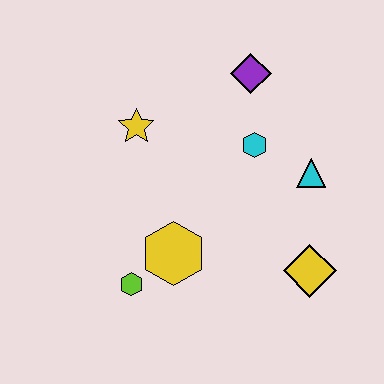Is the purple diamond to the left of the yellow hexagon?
No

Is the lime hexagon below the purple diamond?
Yes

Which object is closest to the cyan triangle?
The cyan hexagon is closest to the cyan triangle.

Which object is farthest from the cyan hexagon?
The lime hexagon is farthest from the cyan hexagon.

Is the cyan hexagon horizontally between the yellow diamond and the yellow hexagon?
Yes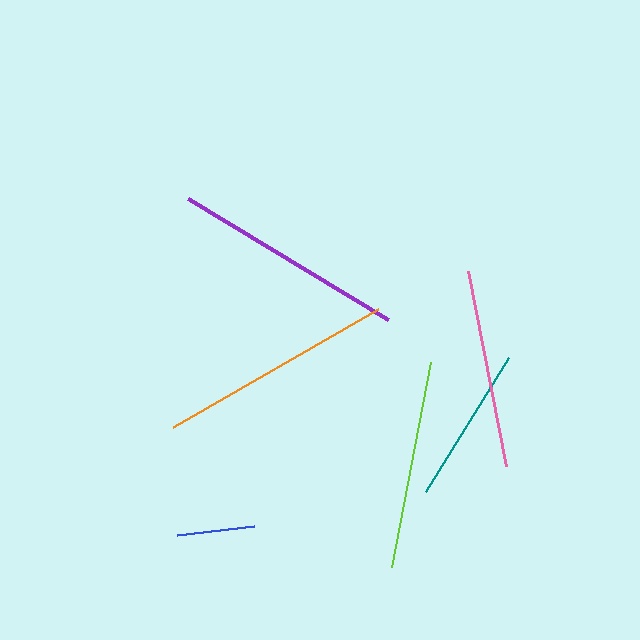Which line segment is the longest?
The orange line is the longest at approximately 237 pixels.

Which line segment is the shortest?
The blue line is the shortest at approximately 78 pixels.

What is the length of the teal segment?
The teal segment is approximately 158 pixels long.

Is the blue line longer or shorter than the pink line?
The pink line is longer than the blue line.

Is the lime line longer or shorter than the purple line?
The purple line is longer than the lime line.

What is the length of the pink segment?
The pink segment is approximately 198 pixels long.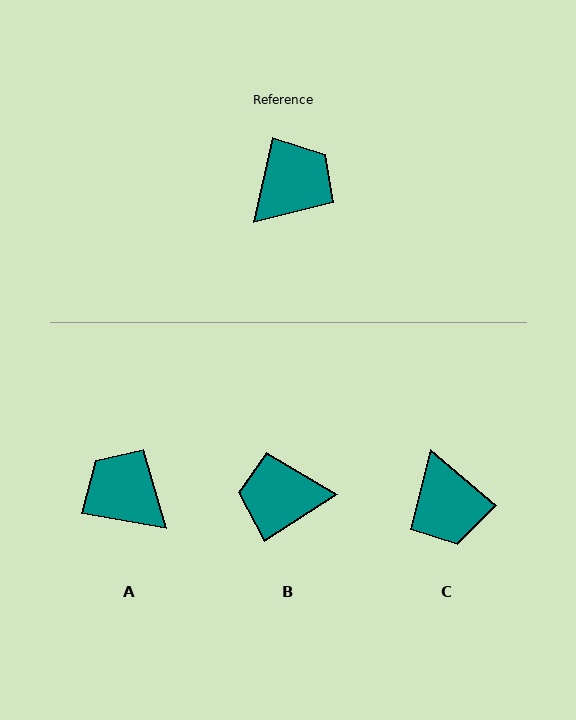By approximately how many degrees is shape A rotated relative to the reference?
Approximately 93 degrees counter-clockwise.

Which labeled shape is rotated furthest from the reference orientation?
B, about 136 degrees away.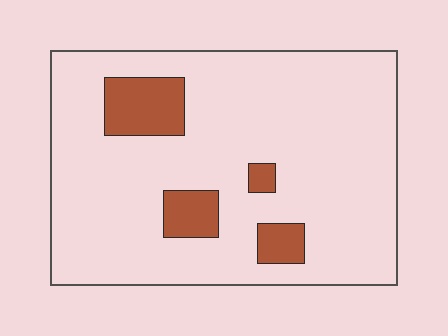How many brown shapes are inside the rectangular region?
4.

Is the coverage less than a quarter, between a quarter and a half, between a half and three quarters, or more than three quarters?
Less than a quarter.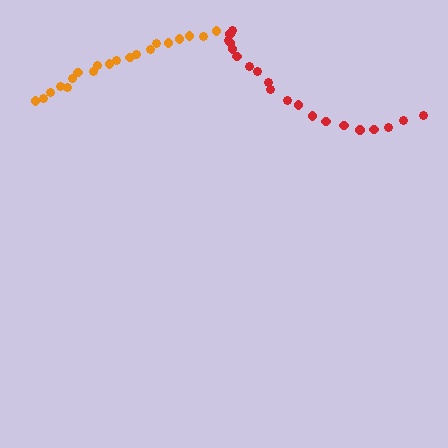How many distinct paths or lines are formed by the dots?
There are 2 distinct paths.